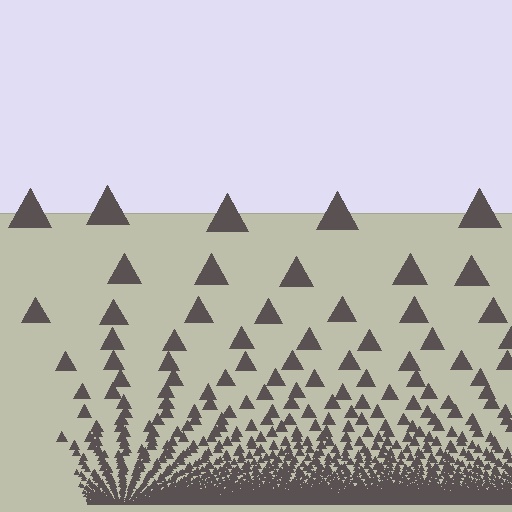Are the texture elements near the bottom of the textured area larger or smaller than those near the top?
Smaller. The gradient is inverted — elements near the bottom are smaller and denser.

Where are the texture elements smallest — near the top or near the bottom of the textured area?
Near the bottom.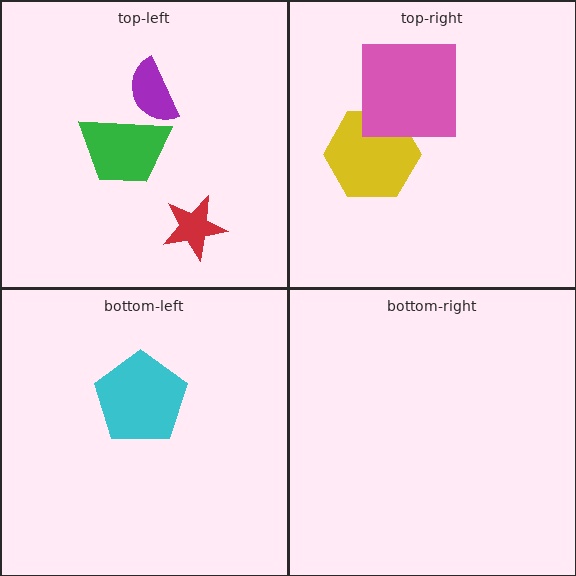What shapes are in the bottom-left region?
The cyan pentagon.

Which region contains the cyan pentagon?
The bottom-left region.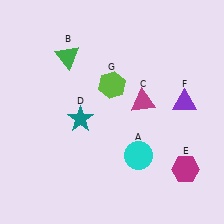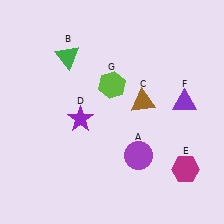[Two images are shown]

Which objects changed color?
A changed from cyan to purple. C changed from magenta to brown. D changed from teal to purple.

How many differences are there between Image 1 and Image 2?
There are 3 differences between the two images.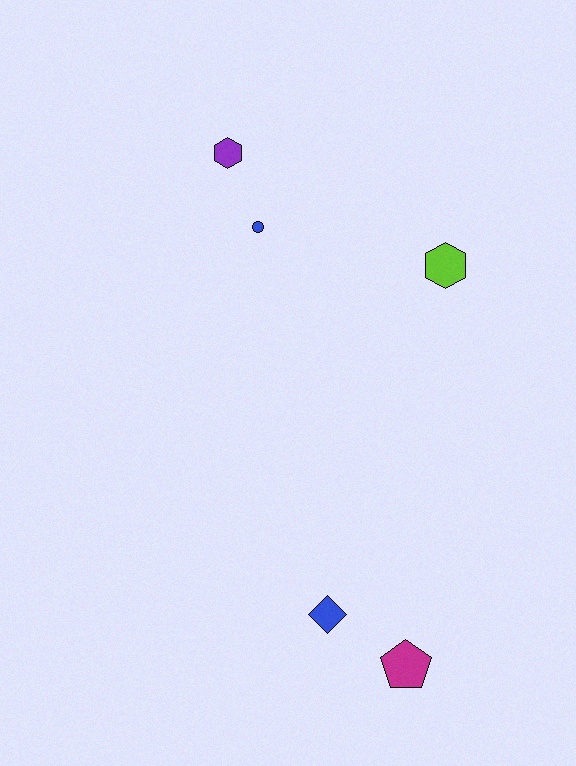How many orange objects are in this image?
There are no orange objects.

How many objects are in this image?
There are 5 objects.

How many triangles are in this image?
There are no triangles.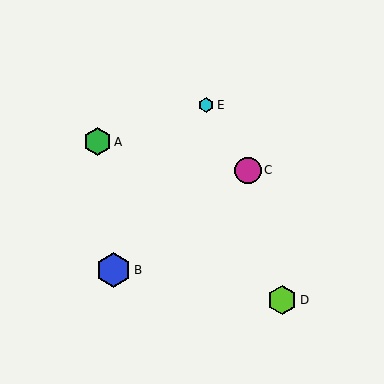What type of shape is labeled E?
Shape E is a cyan hexagon.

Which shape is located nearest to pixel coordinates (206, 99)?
The cyan hexagon (labeled E) at (206, 105) is nearest to that location.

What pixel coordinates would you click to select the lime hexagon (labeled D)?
Click at (282, 300) to select the lime hexagon D.